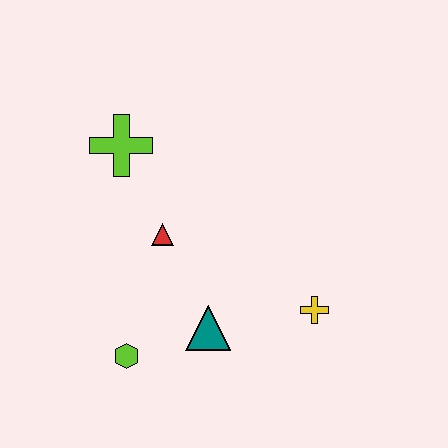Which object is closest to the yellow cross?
The teal triangle is closest to the yellow cross.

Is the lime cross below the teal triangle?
No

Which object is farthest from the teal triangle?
The lime cross is farthest from the teal triangle.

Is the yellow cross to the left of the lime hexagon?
No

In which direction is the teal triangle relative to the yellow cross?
The teal triangle is to the left of the yellow cross.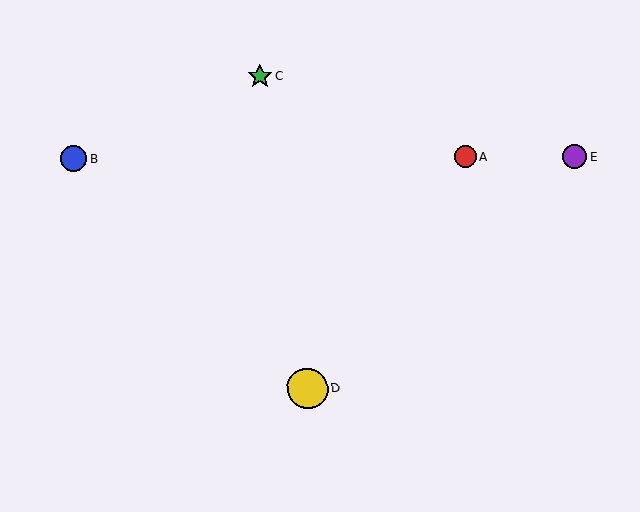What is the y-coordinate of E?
Object E is at y≈157.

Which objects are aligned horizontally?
Objects A, B, E are aligned horizontally.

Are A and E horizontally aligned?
Yes, both are at y≈157.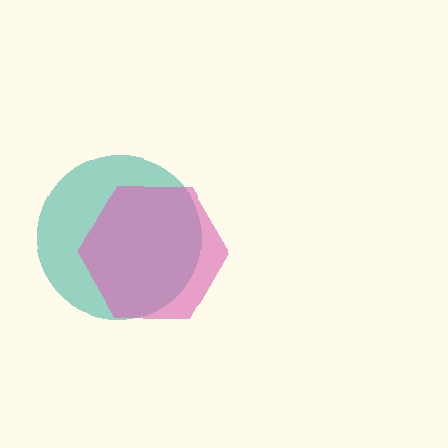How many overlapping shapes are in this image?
There are 2 overlapping shapes in the image.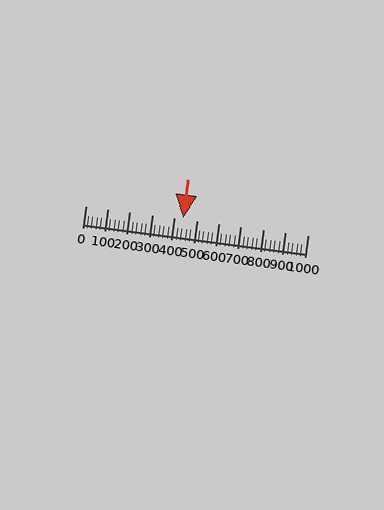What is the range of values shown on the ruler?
The ruler shows values from 0 to 1000.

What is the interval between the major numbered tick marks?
The major tick marks are spaced 100 units apart.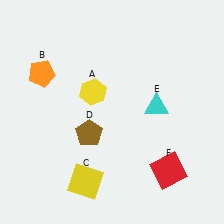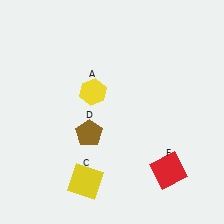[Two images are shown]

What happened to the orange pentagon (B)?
The orange pentagon (B) was removed in Image 2. It was in the top-left area of Image 1.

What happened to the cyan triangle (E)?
The cyan triangle (E) was removed in Image 2. It was in the top-right area of Image 1.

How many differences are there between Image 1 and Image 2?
There are 2 differences between the two images.